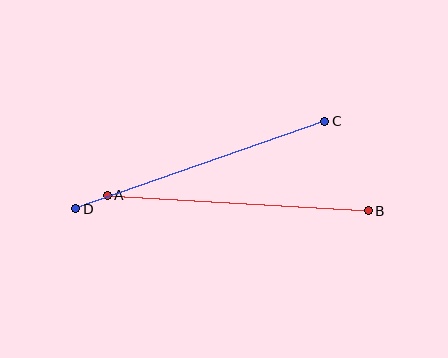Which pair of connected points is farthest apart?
Points C and D are farthest apart.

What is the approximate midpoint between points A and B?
The midpoint is at approximately (238, 203) pixels.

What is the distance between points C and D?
The distance is approximately 264 pixels.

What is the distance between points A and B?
The distance is approximately 261 pixels.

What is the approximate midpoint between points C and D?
The midpoint is at approximately (200, 165) pixels.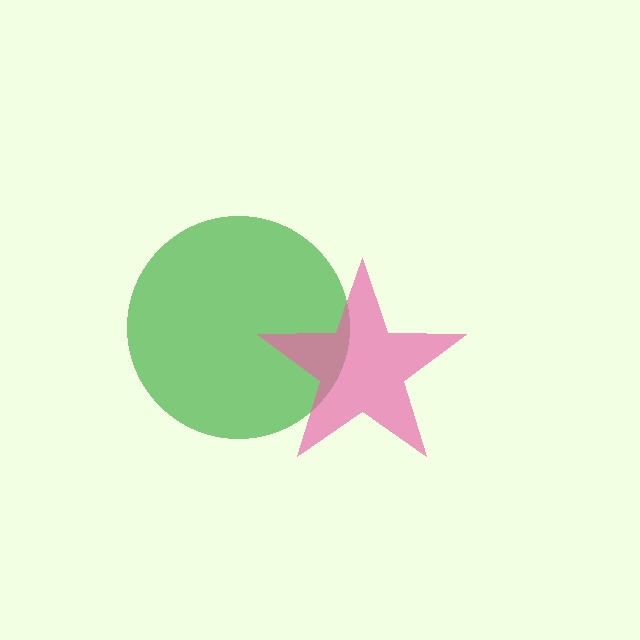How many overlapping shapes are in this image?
There are 2 overlapping shapes in the image.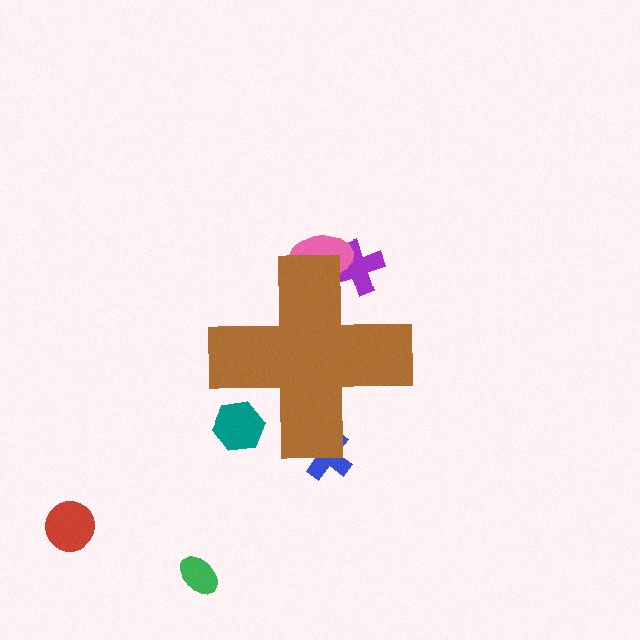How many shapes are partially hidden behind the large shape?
4 shapes are partially hidden.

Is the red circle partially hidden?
No, the red circle is fully visible.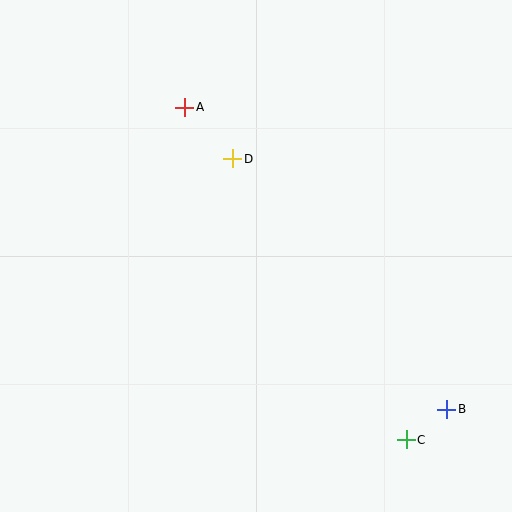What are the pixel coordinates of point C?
Point C is at (406, 440).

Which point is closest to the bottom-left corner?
Point C is closest to the bottom-left corner.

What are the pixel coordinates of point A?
Point A is at (185, 107).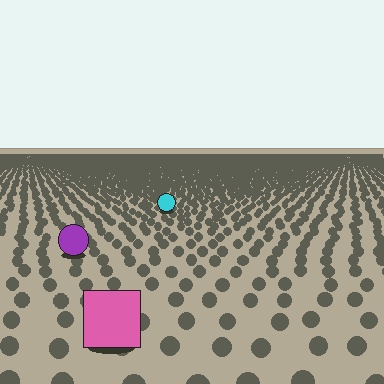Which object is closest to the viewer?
The pink square is closest. The texture marks near it are larger and more spread out.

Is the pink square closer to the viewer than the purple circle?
Yes. The pink square is closer — you can tell from the texture gradient: the ground texture is coarser near it.